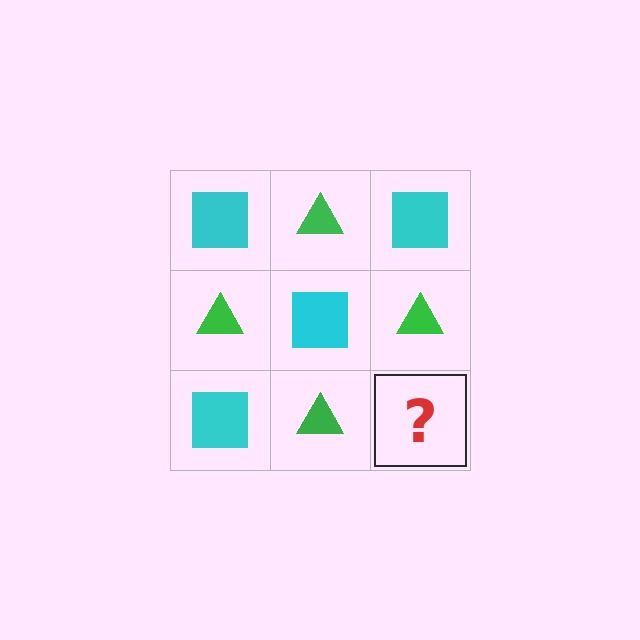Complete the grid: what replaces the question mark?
The question mark should be replaced with a cyan square.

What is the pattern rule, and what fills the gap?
The rule is that it alternates cyan square and green triangle in a checkerboard pattern. The gap should be filled with a cyan square.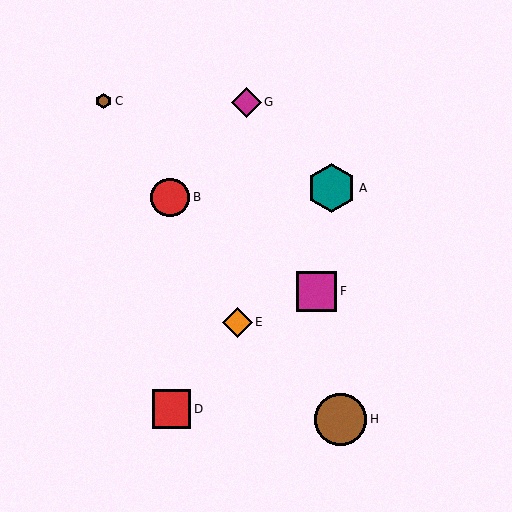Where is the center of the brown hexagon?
The center of the brown hexagon is at (104, 101).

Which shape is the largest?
The brown circle (labeled H) is the largest.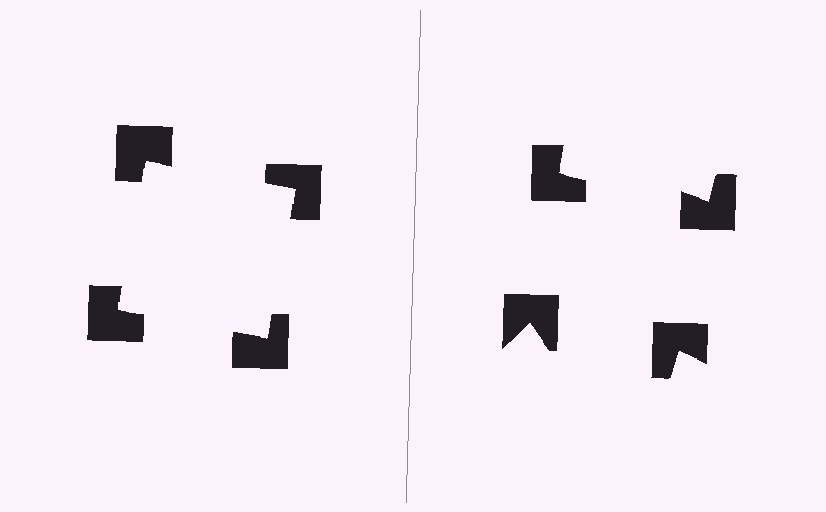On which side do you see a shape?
An illusory square appears on the left side. On the right side the wedge cuts are rotated, so no coherent shape forms.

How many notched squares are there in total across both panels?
8 — 4 on each side.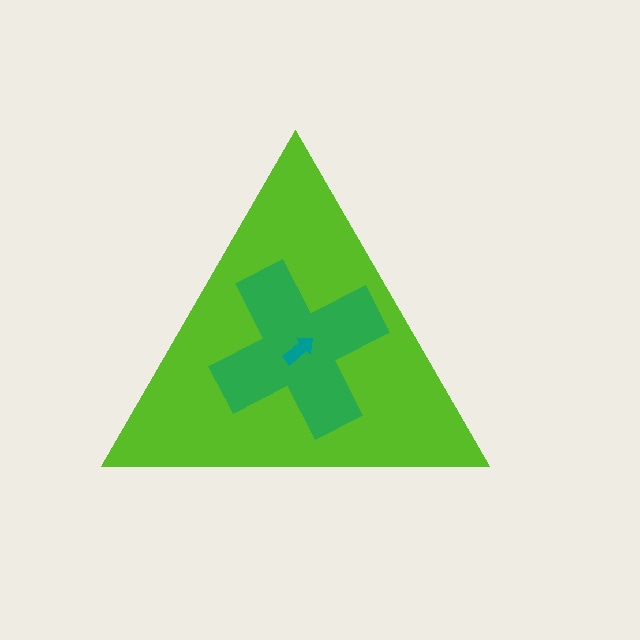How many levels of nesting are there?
3.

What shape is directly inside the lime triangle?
The green cross.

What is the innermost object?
The teal arrow.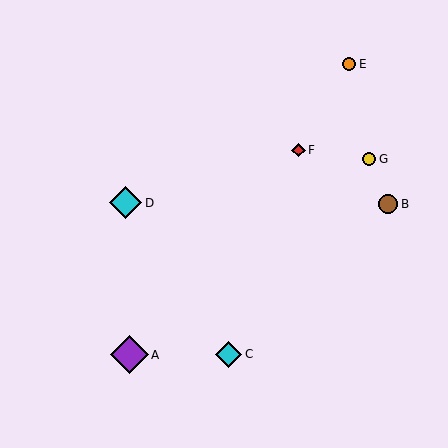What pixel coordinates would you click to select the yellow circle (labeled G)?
Click at (369, 159) to select the yellow circle G.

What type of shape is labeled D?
Shape D is a cyan diamond.